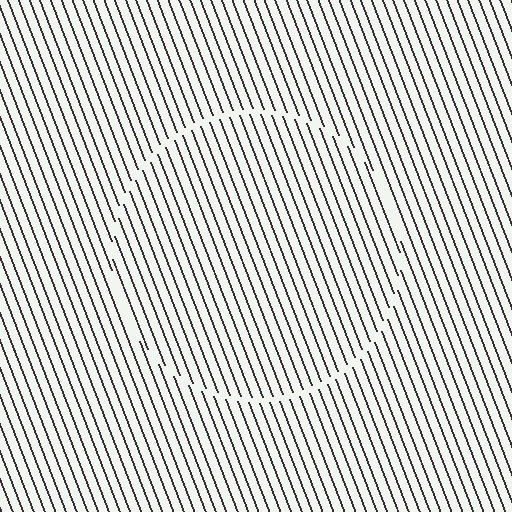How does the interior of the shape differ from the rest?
The interior of the shape contains the same grating, shifted by half a period — the contour is defined by the phase discontinuity where line-ends from the inner and outer gratings abut.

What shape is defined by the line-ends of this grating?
An illusory circle. The interior of the shape contains the same grating, shifted by half a period — the contour is defined by the phase discontinuity where line-ends from the inner and outer gratings abut.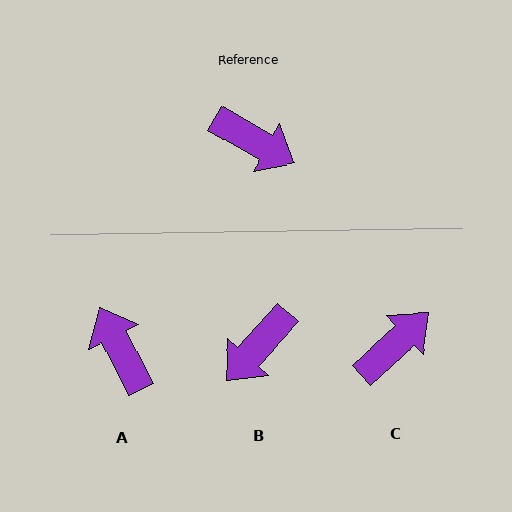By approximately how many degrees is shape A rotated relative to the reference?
Approximately 146 degrees counter-clockwise.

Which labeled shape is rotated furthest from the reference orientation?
A, about 146 degrees away.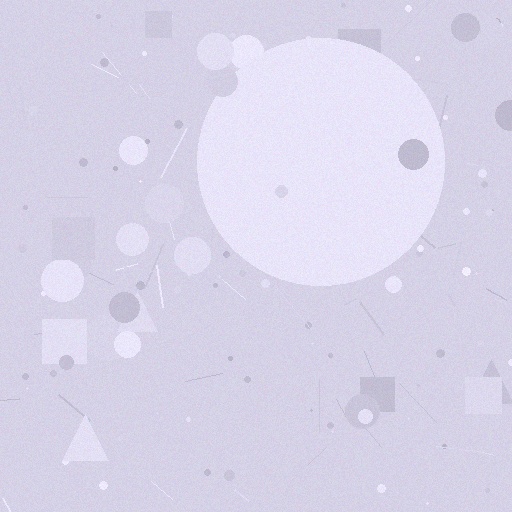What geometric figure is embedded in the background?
A circle is embedded in the background.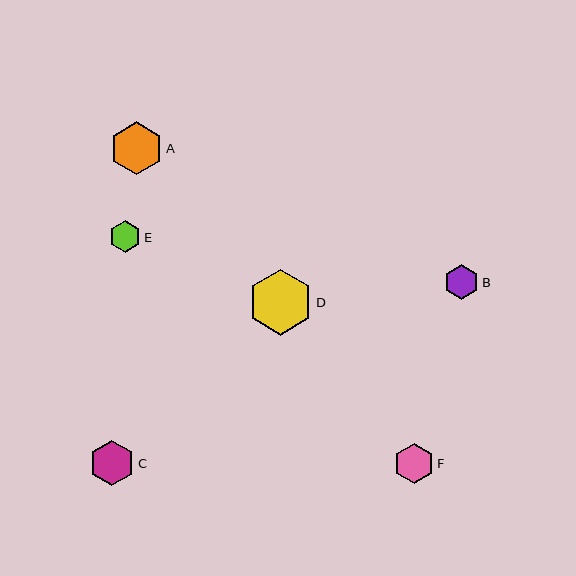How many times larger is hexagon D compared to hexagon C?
Hexagon D is approximately 1.4 times the size of hexagon C.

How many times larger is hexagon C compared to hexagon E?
Hexagon C is approximately 1.4 times the size of hexagon E.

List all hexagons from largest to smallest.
From largest to smallest: D, A, C, F, B, E.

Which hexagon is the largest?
Hexagon D is the largest with a size of approximately 66 pixels.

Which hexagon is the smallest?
Hexagon E is the smallest with a size of approximately 31 pixels.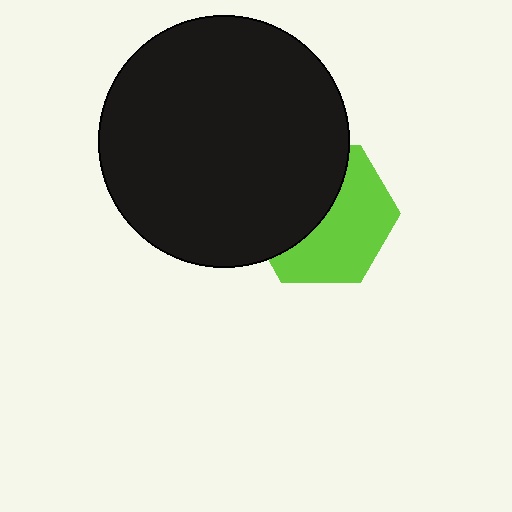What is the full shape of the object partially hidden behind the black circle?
The partially hidden object is a lime hexagon.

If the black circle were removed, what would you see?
You would see the complete lime hexagon.